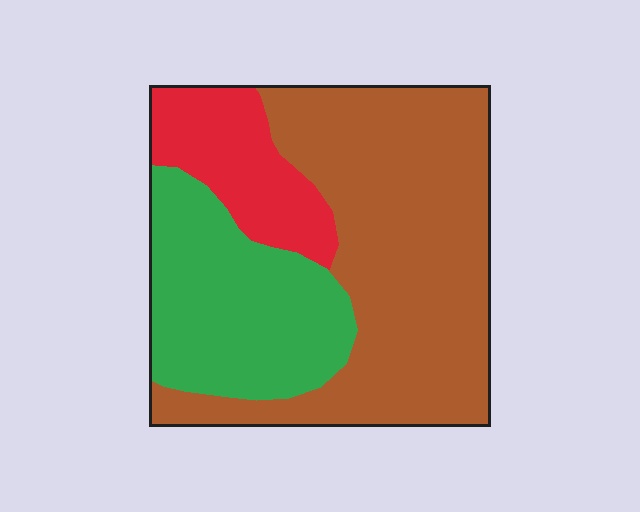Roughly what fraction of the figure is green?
Green covers 29% of the figure.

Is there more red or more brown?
Brown.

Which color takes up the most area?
Brown, at roughly 55%.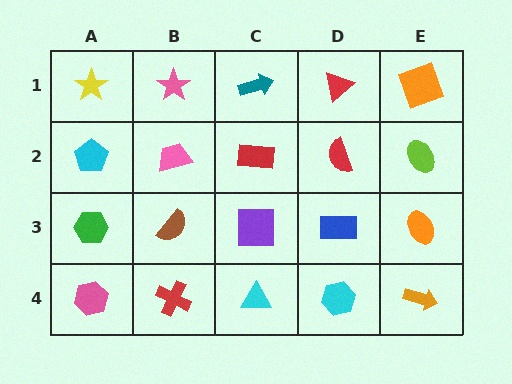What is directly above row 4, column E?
An orange ellipse.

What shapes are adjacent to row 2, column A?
A yellow star (row 1, column A), a green hexagon (row 3, column A), a pink trapezoid (row 2, column B).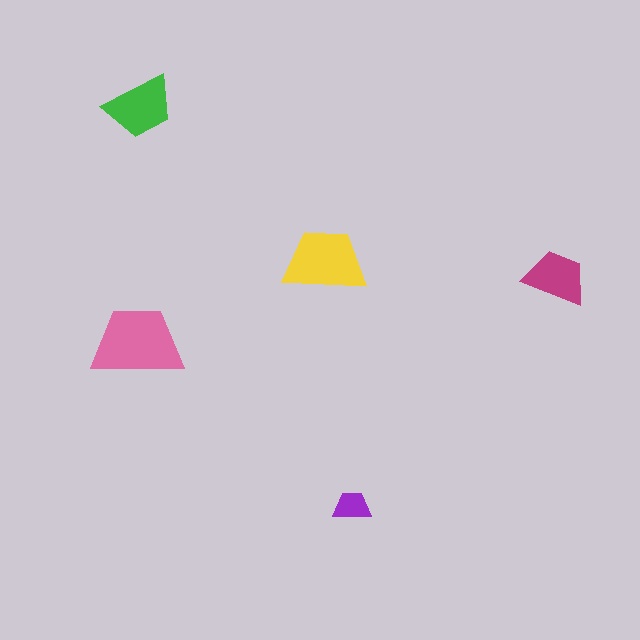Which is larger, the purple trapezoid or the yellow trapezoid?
The yellow one.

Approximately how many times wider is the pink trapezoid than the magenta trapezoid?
About 1.5 times wider.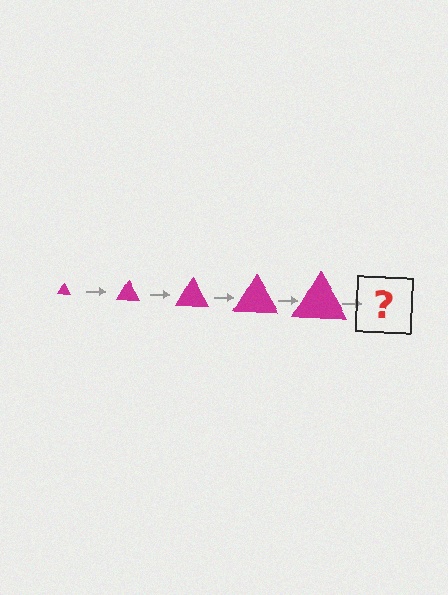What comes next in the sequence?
The next element should be a magenta triangle, larger than the previous one.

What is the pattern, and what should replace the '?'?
The pattern is that the triangle gets progressively larger each step. The '?' should be a magenta triangle, larger than the previous one.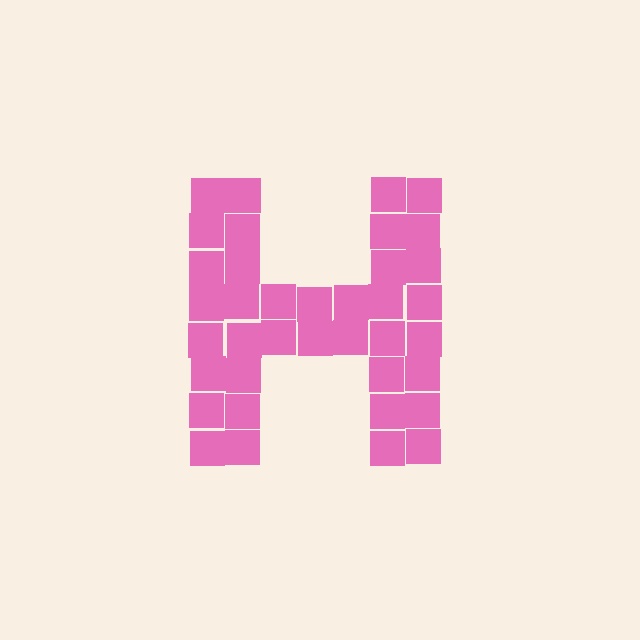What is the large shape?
The large shape is the letter H.